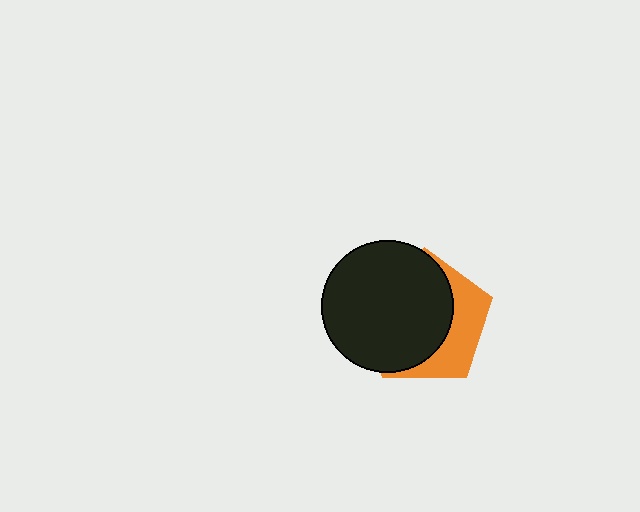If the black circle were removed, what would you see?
You would see the complete orange pentagon.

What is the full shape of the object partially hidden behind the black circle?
The partially hidden object is an orange pentagon.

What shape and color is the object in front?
The object in front is a black circle.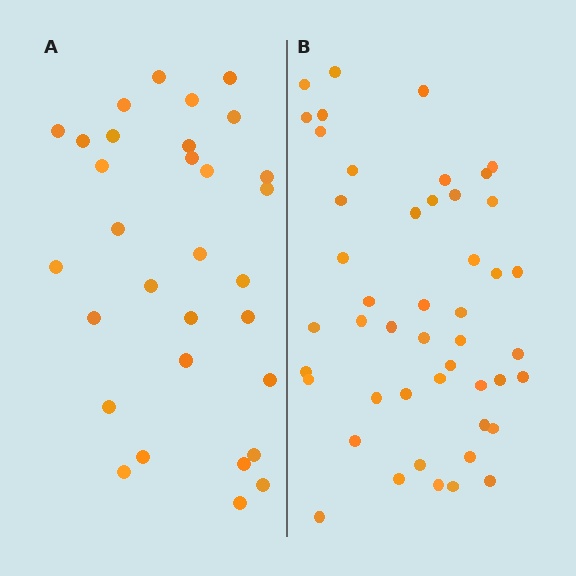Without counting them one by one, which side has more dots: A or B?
Region B (the right region) has more dots.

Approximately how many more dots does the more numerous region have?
Region B has approximately 15 more dots than region A.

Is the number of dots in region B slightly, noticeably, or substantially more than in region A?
Region B has substantially more. The ratio is roughly 1.5 to 1.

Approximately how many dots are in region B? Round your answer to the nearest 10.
About 50 dots. (The exact count is 47, which rounds to 50.)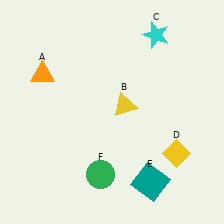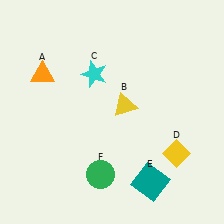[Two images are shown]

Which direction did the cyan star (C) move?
The cyan star (C) moved left.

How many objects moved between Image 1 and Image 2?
1 object moved between the two images.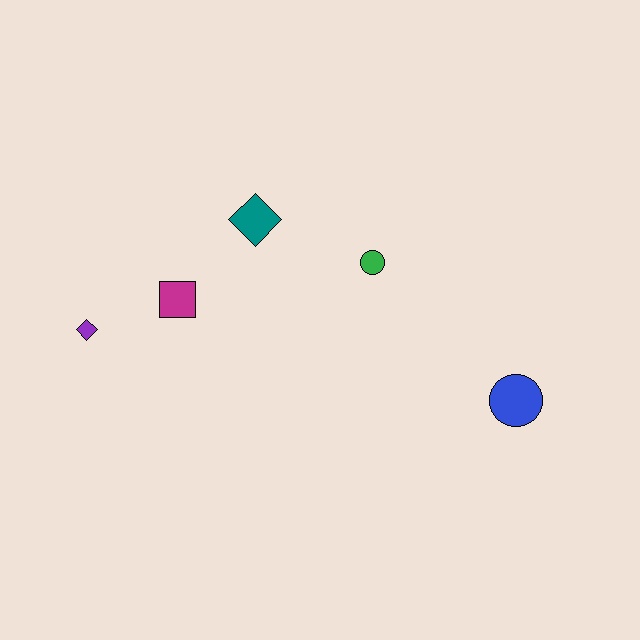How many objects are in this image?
There are 5 objects.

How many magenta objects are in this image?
There is 1 magenta object.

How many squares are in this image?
There is 1 square.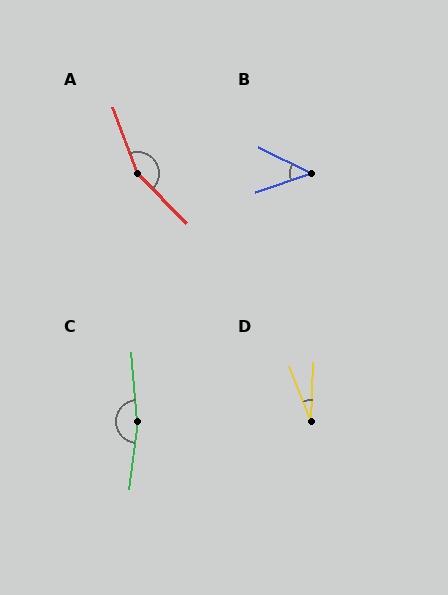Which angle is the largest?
C, at approximately 169 degrees.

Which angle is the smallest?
D, at approximately 24 degrees.